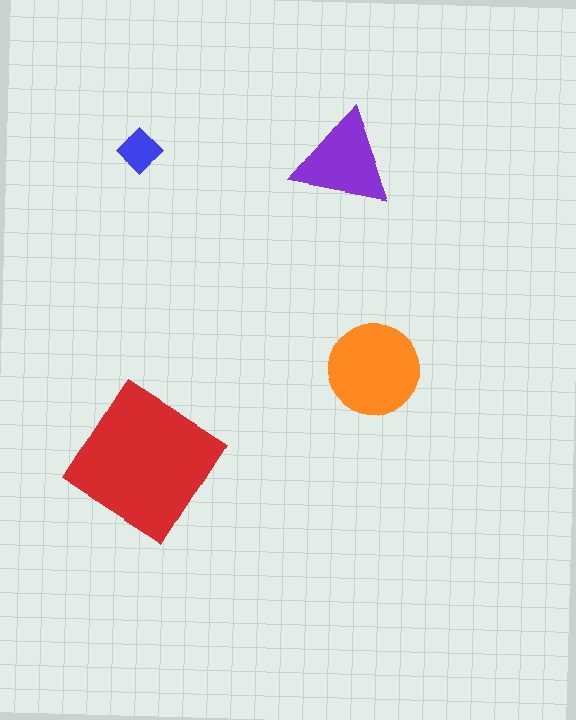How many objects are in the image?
There are 4 objects in the image.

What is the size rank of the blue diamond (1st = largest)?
4th.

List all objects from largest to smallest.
The red diamond, the orange circle, the purple triangle, the blue diamond.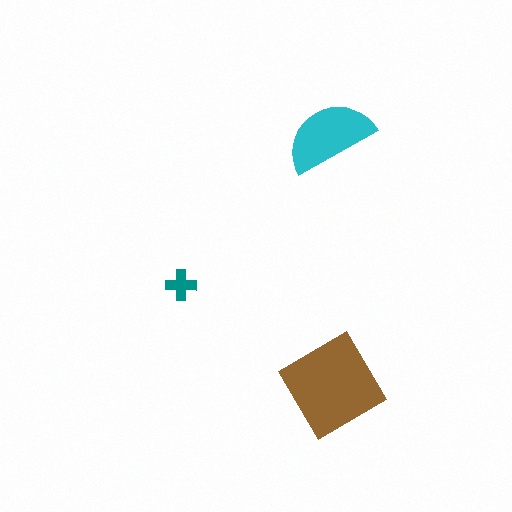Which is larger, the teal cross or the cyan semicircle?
The cyan semicircle.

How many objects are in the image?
There are 3 objects in the image.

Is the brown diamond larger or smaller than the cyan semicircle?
Larger.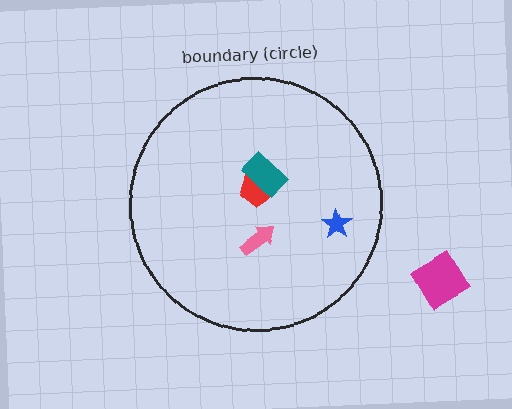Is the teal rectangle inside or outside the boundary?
Inside.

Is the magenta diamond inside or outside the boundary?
Outside.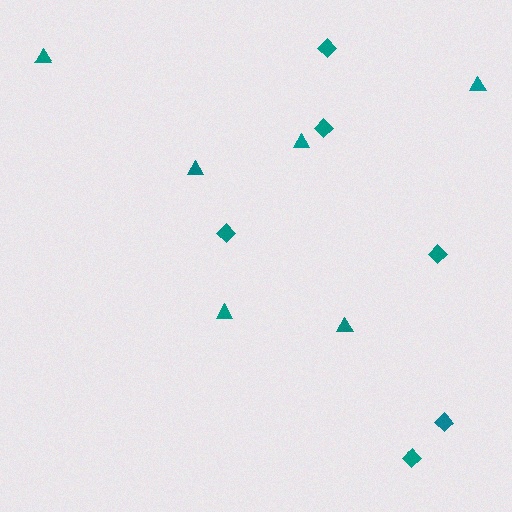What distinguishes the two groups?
There are 2 groups: one group of triangles (6) and one group of diamonds (6).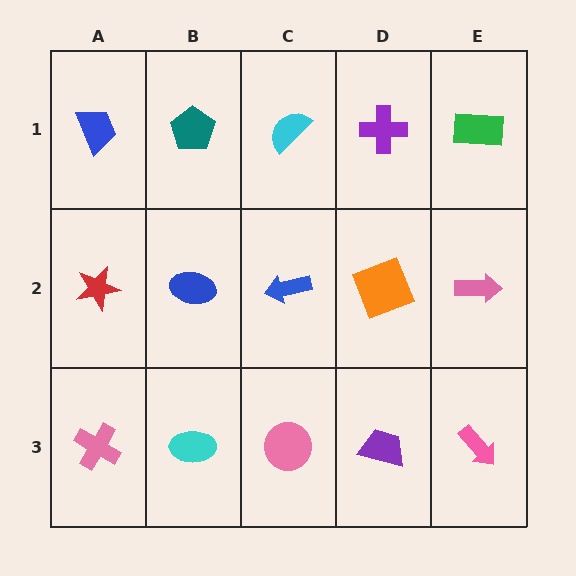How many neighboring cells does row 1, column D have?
3.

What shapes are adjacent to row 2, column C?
A cyan semicircle (row 1, column C), a pink circle (row 3, column C), a blue ellipse (row 2, column B), an orange square (row 2, column D).